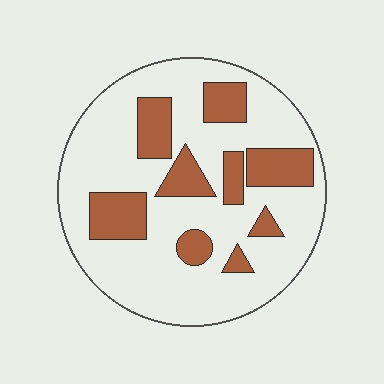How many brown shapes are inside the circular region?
9.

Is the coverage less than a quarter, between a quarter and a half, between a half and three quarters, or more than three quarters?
Between a quarter and a half.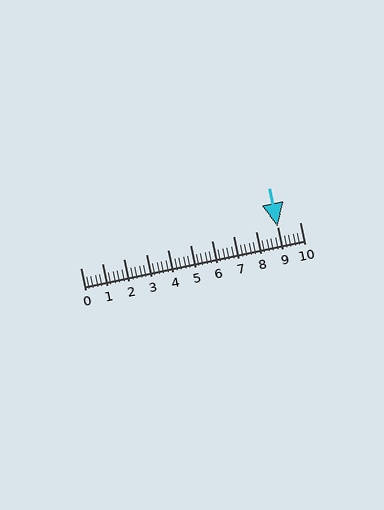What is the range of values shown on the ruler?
The ruler shows values from 0 to 10.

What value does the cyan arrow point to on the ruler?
The cyan arrow points to approximately 9.0.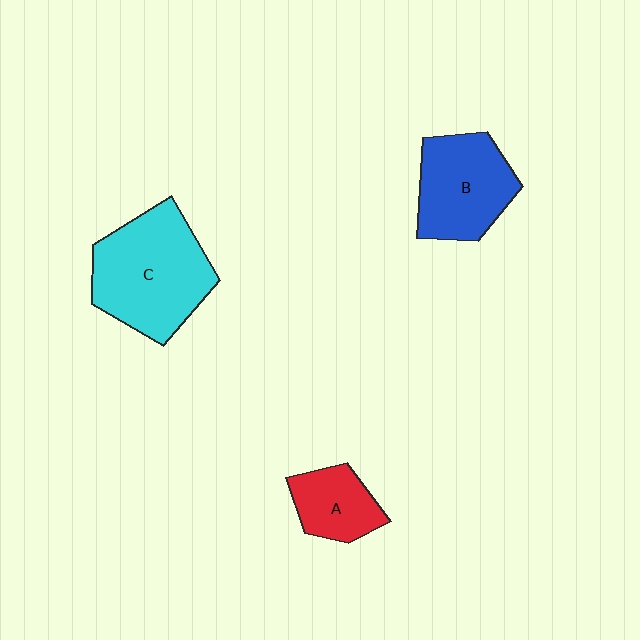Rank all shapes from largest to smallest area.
From largest to smallest: C (cyan), B (blue), A (red).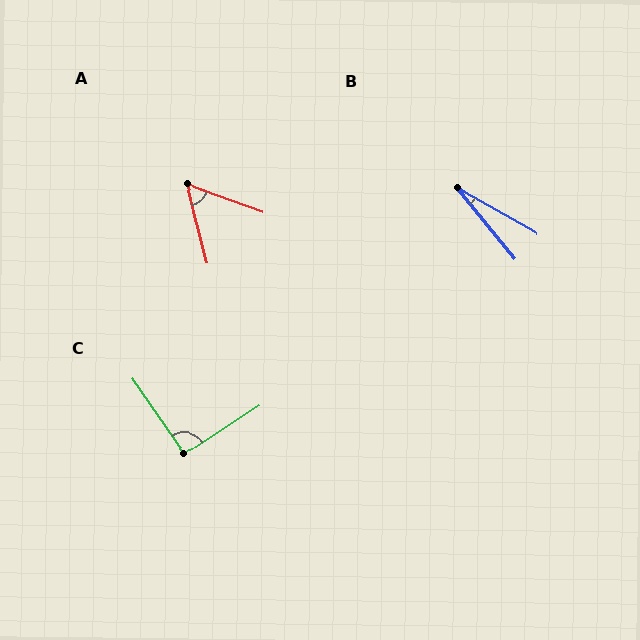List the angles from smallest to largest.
B (21°), A (55°), C (92°).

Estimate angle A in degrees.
Approximately 55 degrees.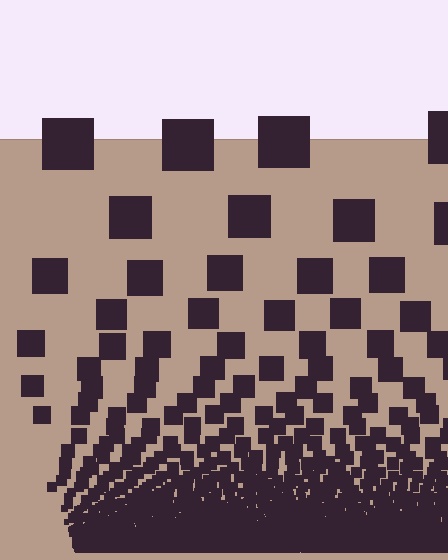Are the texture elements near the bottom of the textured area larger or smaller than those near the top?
Smaller. The gradient is inverted — elements near the bottom are smaller and denser.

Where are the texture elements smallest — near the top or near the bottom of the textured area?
Near the bottom.